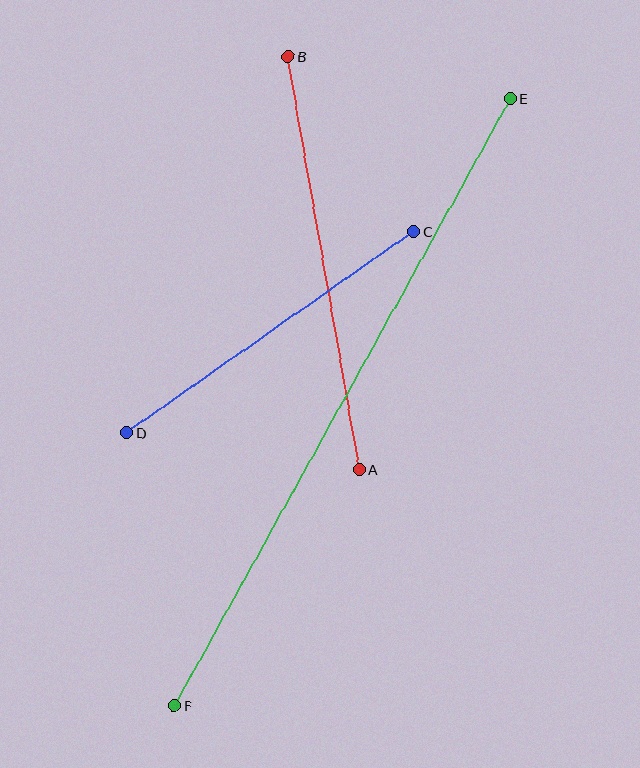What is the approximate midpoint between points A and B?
The midpoint is at approximately (324, 263) pixels.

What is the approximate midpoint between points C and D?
The midpoint is at approximately (270, 332) pixels.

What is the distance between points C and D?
The distance is approximately 350 pixels.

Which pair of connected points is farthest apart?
Points E and F are farthest apart.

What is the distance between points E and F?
The distance is approximately 694 pixels.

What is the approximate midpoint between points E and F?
The midpoint is at approximately (342, 402) pixels.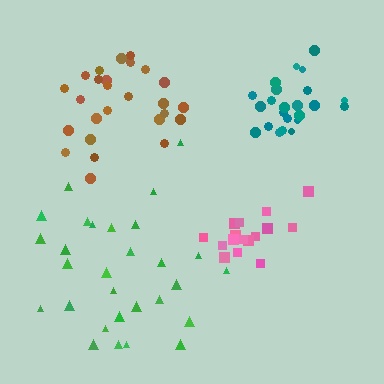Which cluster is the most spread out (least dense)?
Green.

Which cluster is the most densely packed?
Teal.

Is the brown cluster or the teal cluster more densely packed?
Teal.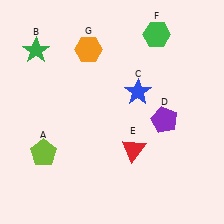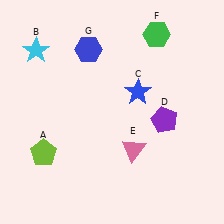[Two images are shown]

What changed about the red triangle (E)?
In Image 1, E is red. In Image 2, it changed to pink.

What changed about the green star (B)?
In Image 1, B is green. In Image 2, it changed to cyan.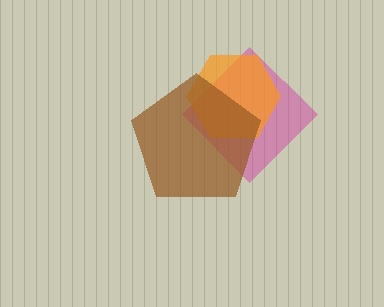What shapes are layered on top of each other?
The layered shapes are: a magenta diamond, an orange hexagon, a brown pentagon.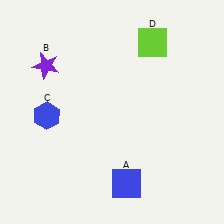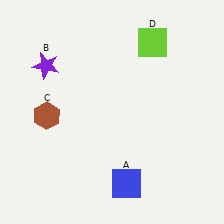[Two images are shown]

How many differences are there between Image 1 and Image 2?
There is 1 difference between the two images.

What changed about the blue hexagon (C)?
In Image 1, C is blue. In Image 2, it changed to brown.